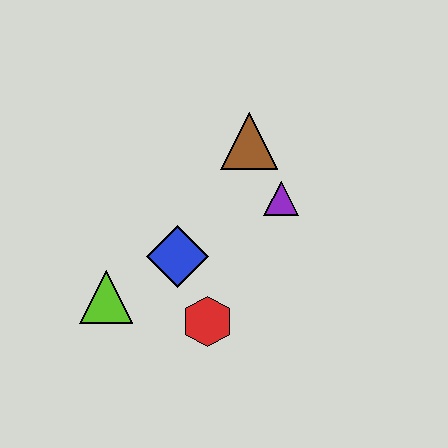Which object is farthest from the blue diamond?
The brown triangle is farthest from the blue diamond.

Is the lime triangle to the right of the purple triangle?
No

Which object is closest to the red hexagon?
The blue diamond is closest to the red hexagon.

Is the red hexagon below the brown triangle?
Yes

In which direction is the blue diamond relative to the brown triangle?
The blue diamond is below the brown triangle.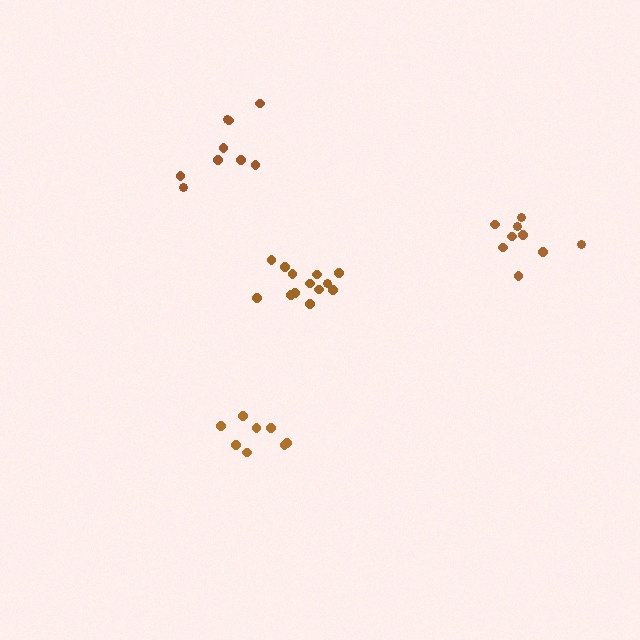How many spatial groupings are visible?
There are 4 spatial groupings.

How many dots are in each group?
Group 1: 9 dots, Group 2: 9 dots, Group 3: 8 dots, Group 4: 13 dots (39 total).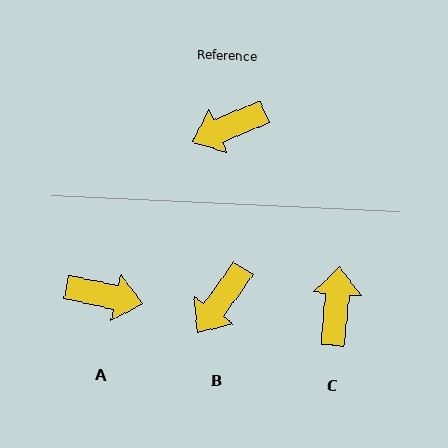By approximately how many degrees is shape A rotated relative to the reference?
Approximately 146 degrees counter-clockwise.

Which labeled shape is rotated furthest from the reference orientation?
A, about 146 degrees away.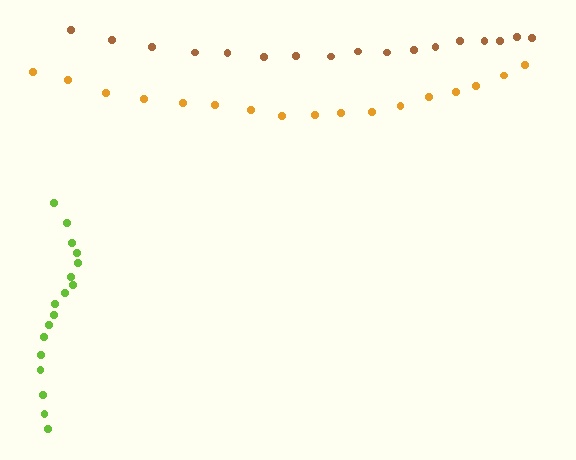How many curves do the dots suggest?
There are 3 distinct paths.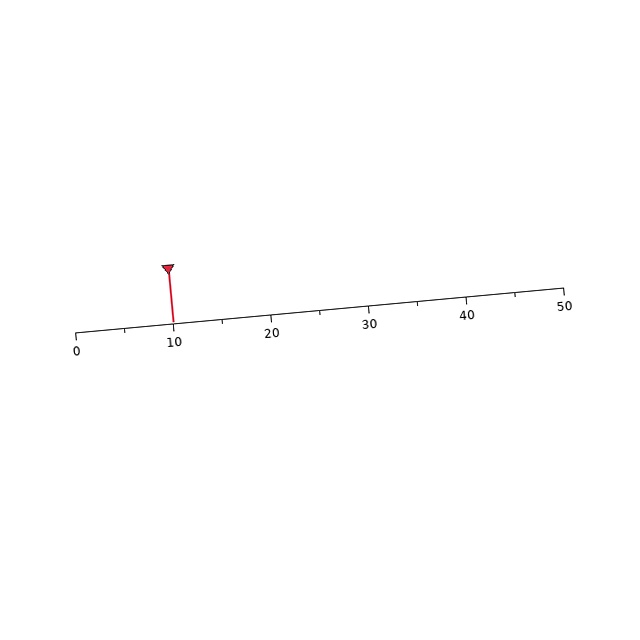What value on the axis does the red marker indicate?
The marker indicates approximately 10.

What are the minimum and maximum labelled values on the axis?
The axis runs from 0 to 50.